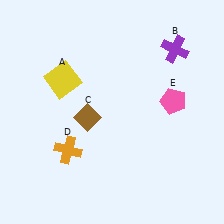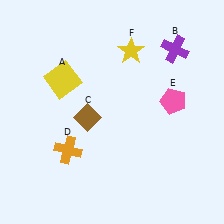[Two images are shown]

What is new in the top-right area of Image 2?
A yellow star (F) was added in the top-right area of Image 2.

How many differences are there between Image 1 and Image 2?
There is 1 difference between the two images.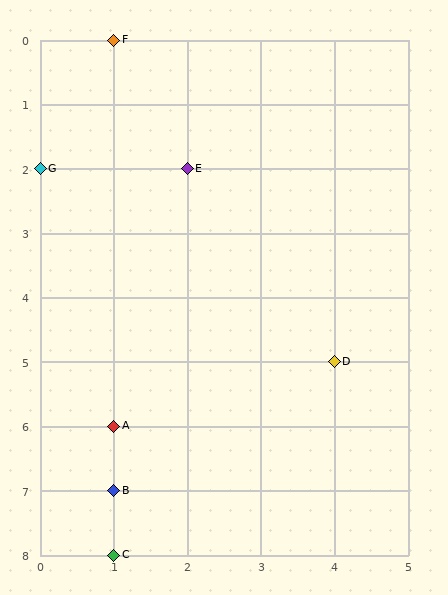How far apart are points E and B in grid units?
Points E and B are 1 column and 5 rows apart (about 5.1 grid units diagonally).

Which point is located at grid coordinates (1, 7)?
Point B is at (1, 7).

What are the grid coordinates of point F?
Point F is at grid coordinates (1, 0).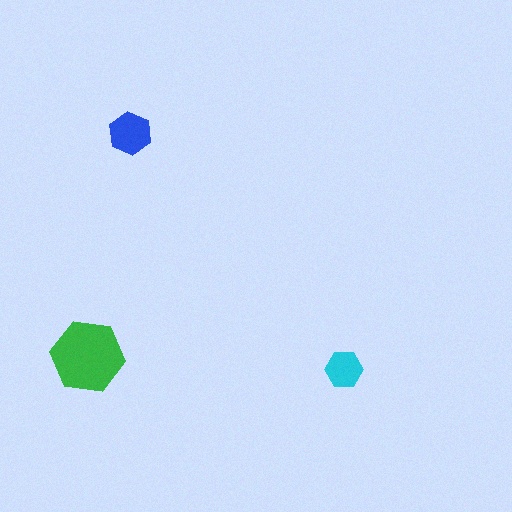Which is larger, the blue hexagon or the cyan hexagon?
The blue one.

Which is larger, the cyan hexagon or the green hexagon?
The green one.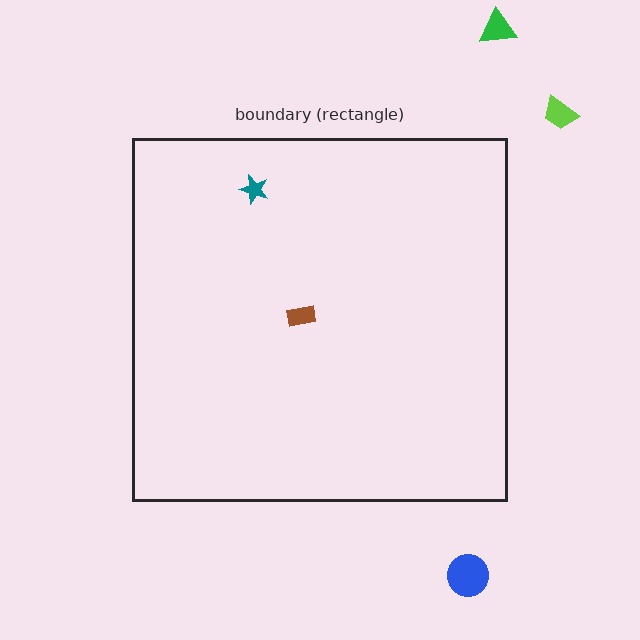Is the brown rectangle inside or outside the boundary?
Inside.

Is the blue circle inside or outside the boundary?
Outside.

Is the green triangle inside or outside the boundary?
Outside.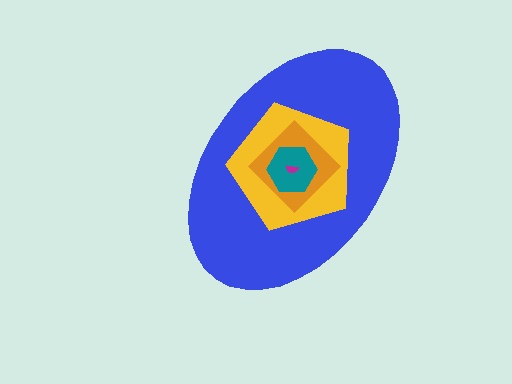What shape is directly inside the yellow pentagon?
The orange diamond.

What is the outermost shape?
The blue ellipse.